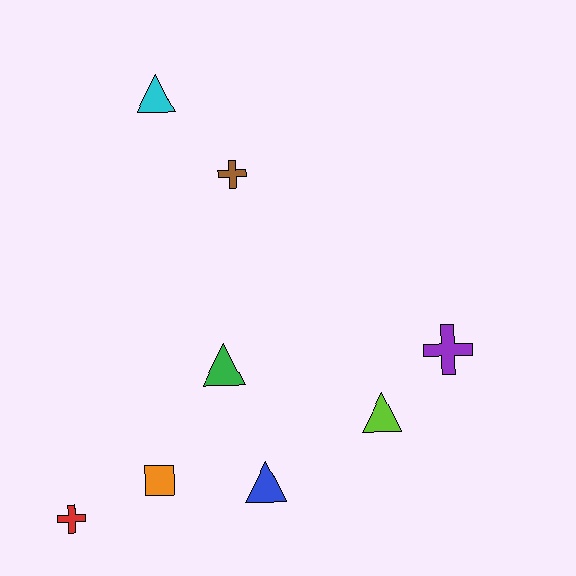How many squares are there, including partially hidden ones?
There is 1 square.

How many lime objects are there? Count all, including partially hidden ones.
There is 1 lime object.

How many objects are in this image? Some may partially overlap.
There are 8 objects.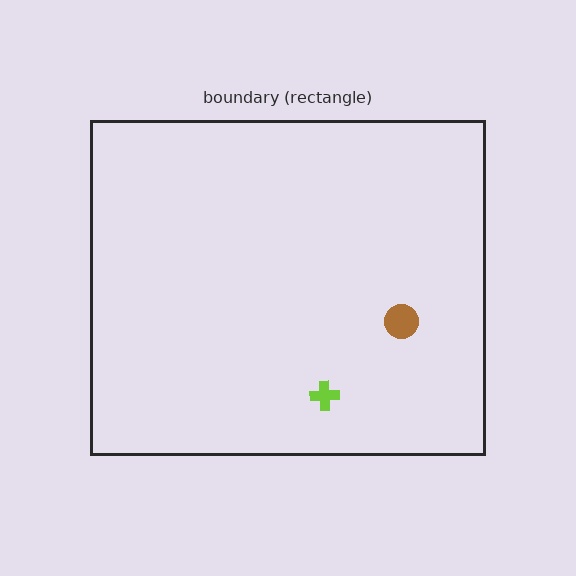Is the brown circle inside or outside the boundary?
Inside.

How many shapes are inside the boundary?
2 inside, 0 outside.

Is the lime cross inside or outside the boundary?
Inside.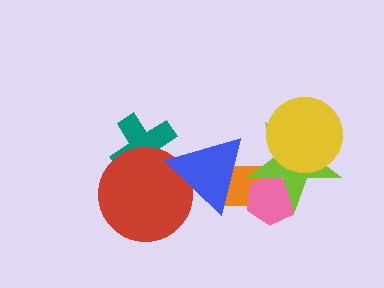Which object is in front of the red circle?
The blue triangle is in front of the red circle.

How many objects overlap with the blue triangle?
3 objects overlap with the blue triangle.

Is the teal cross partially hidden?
Yes, it is partially covered by another shape.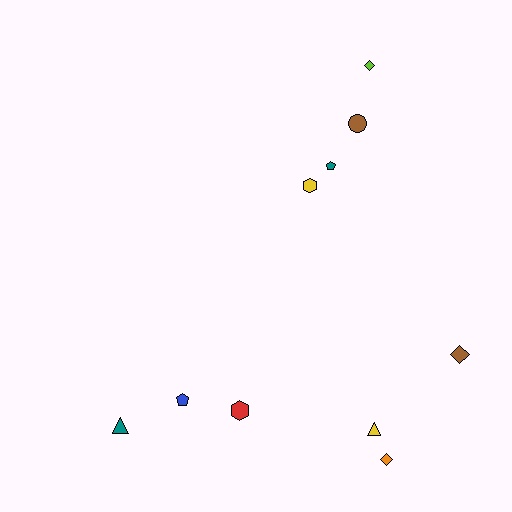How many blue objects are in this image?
There is 1 blue object.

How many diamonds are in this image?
There are 3 diamonds.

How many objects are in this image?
There are 10 objects.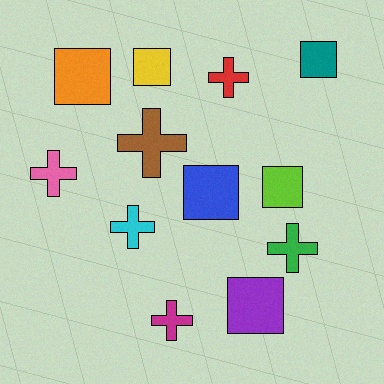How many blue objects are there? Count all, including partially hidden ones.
There is 1 blue object.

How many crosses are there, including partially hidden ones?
There are 6 crosses.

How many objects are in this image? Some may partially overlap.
There are 12 objects.